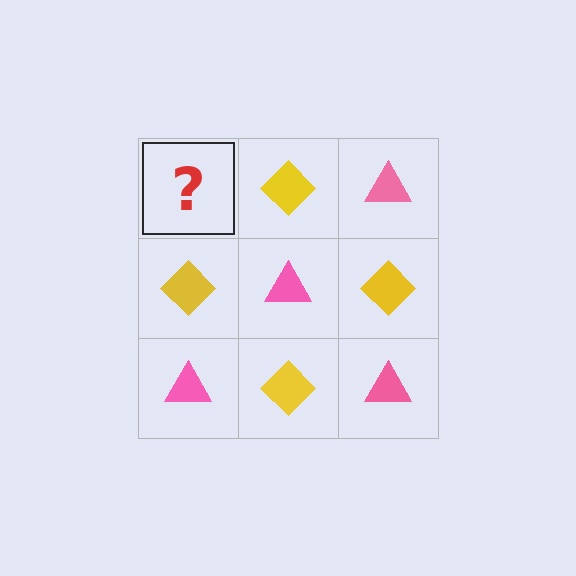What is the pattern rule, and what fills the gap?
The rule is that it alternates pink triangle and yellow diamond in a checkerboard pattern. The gap should be filled with a pink triangle.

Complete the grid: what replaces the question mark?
The question mark should be replaced with a pink triangle.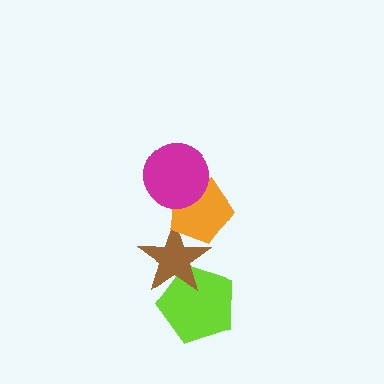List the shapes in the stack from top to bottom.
From top to bottom: the magenta circle, the orange pentagon, the brown star, the lime pentagon.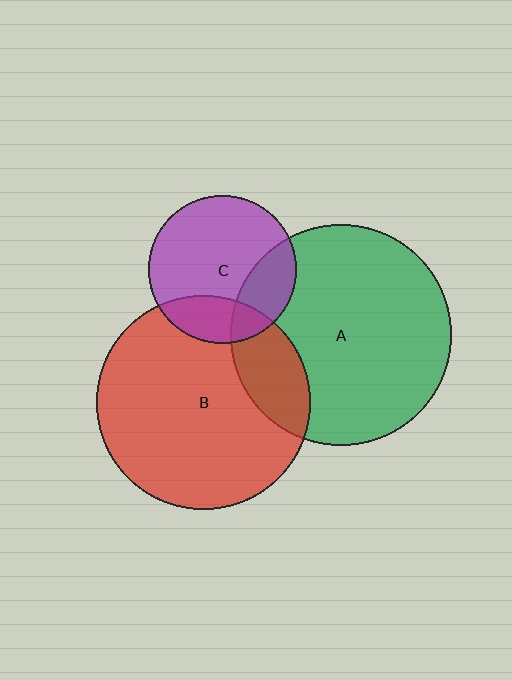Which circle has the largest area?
Circle A (green).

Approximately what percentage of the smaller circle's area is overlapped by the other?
Approximately 20%.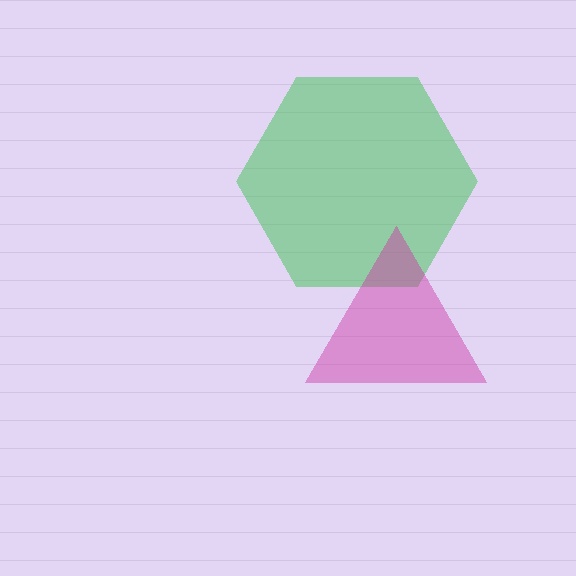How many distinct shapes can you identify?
There are 2 distinct shapes: a green hexagon, a magenta triangle.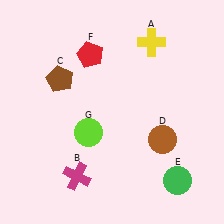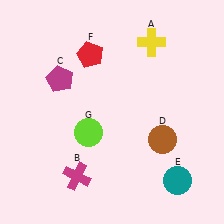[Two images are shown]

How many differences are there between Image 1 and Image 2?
There are 2 differences between the two images.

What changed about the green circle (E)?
In Image 1, E is green. In Image 2, it changed to teal.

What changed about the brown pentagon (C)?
In Image 1, C is brown. In Image 2, it changed to magenta.